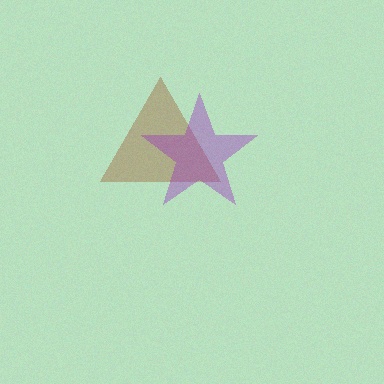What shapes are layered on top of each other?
The layered shapes are: a brown triangle, a purple star.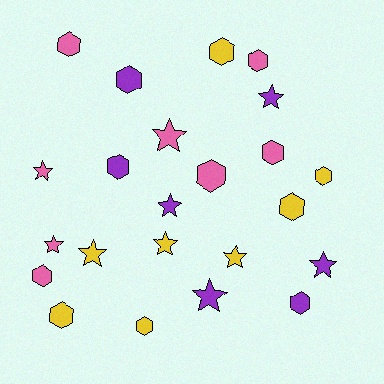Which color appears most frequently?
Yellow, with 8 objects.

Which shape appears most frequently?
Hexagon, with 13 objects.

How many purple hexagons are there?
There are 3 purple hexagons.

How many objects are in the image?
There are 23 objects.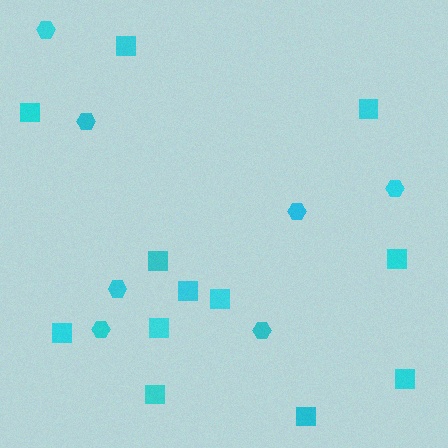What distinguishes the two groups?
There are 2 groups: one group of squares (12) and one group of hexagons (7).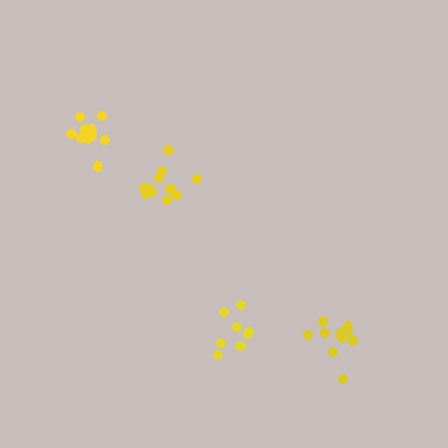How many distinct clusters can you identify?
There are 4 distinct clusters.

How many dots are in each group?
Group 1: 8 dots, Group 2: 12 dots, Group 3: 11 dots, Group 4: 13 dots (44 total).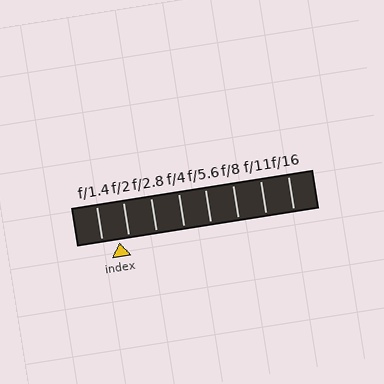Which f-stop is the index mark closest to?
The index mark is closest to f/2.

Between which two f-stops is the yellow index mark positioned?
The index mark is between f/1.4 and f/2.